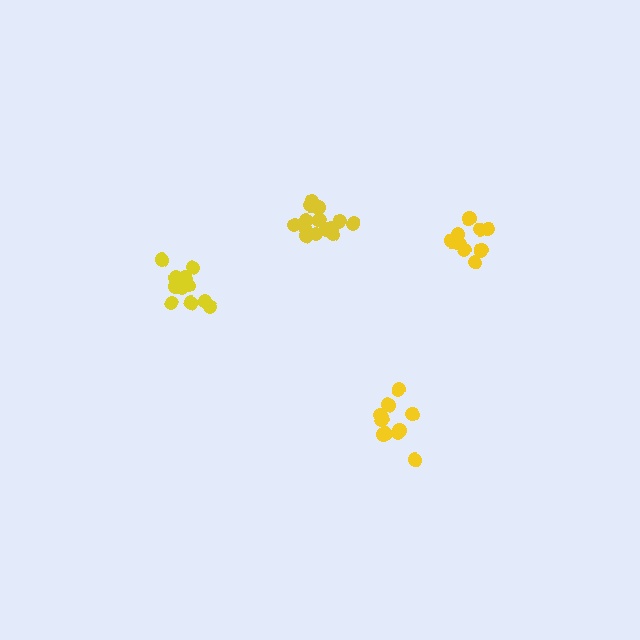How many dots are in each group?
Group 1: 14 dots, Group 2: 10 dots, Group 3: 13 dots, Group 4: 10 dots (47 total).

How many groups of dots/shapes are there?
There are 4 groups.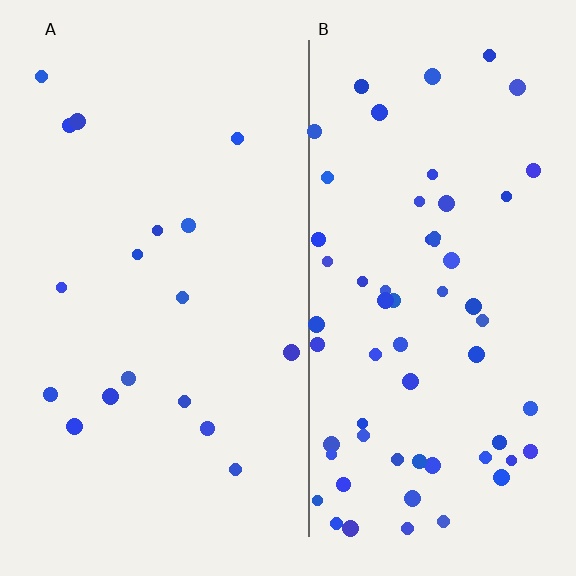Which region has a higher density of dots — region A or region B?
B (the right).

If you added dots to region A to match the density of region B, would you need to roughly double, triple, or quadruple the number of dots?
Approximately quadruple.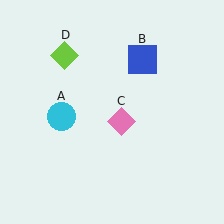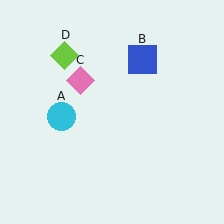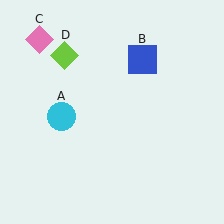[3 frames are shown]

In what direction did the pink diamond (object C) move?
The pink diamond (object C) moved up and to the left.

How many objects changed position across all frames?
1 object changed position: pink diamond (object C).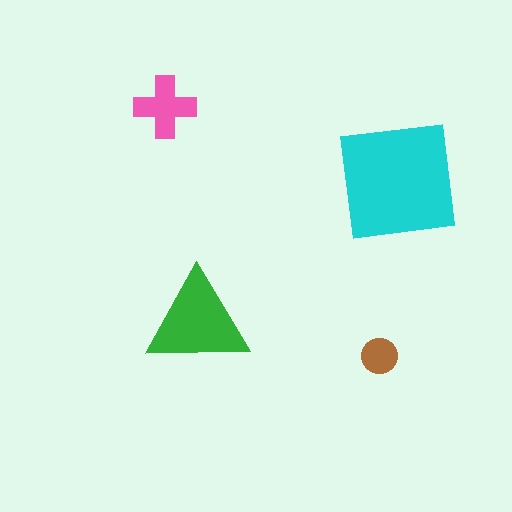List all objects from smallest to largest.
The brown circle, the pink cross, the green triangle, the cyan square.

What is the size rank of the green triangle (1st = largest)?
2nd.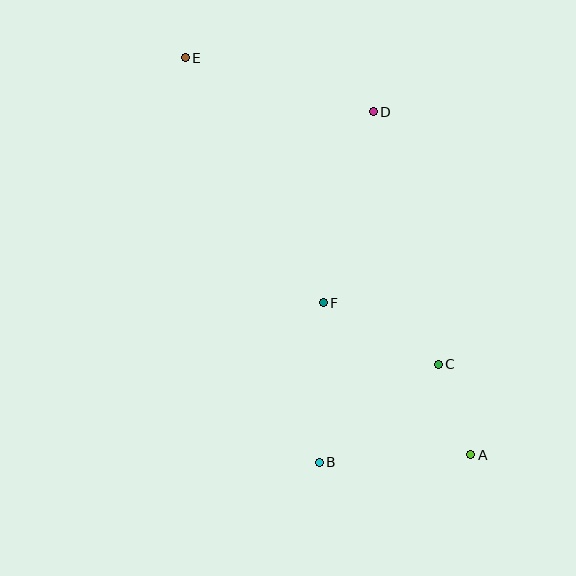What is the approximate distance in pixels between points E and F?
The distance between E and F is approximately 281 pixels.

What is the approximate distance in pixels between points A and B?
The distance between A and B is approximately 152 pixels.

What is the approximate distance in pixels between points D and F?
The distance between D and F is approximately 197 pixels.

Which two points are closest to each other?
Points A and C are closest to each other.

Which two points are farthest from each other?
Points A and E are farthest from each other.